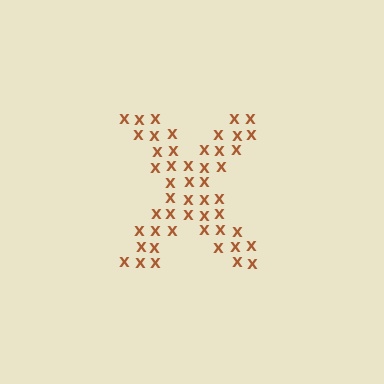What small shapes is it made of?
It is made of small letter X's.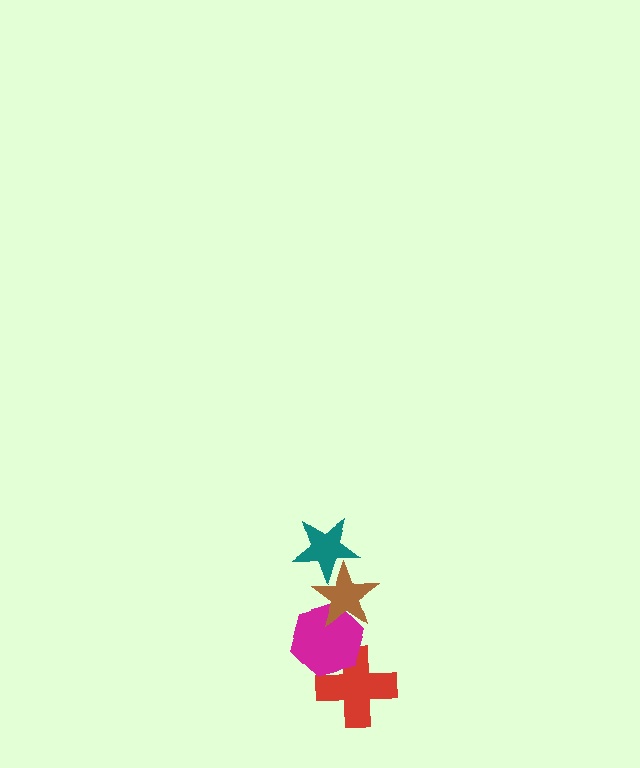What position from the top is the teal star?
The teal star is 1st from the top.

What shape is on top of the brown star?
The teal star is on top of the brown star.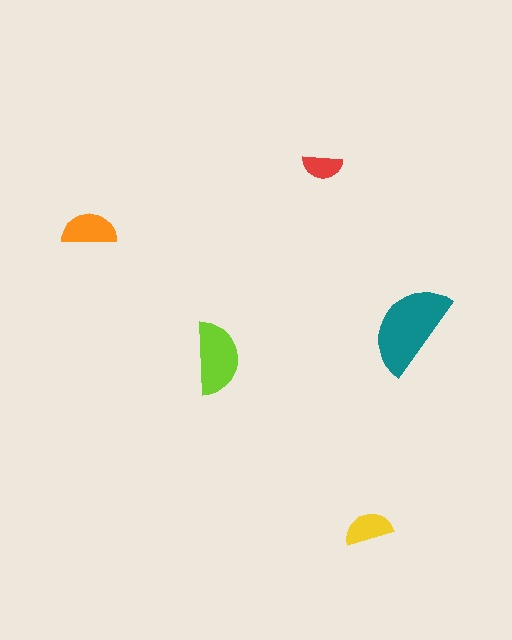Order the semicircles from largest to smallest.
the teal one, the lime one, the orange one, the yellow one, the red one.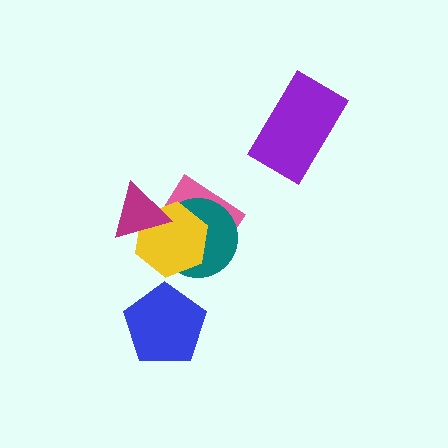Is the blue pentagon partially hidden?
No, no other shape covers it.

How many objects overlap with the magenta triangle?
2 objects overlap with the magenta triangle.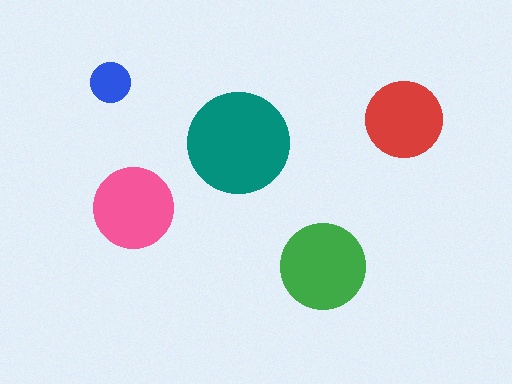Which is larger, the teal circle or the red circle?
The teal one.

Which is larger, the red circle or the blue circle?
The red one.